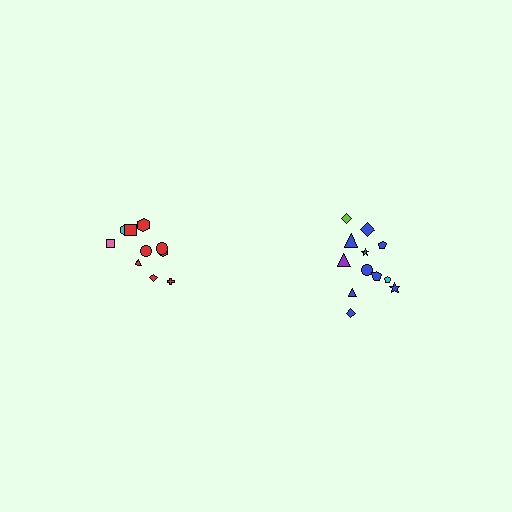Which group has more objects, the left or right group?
The right group.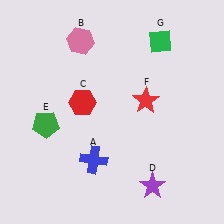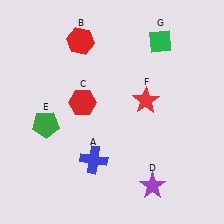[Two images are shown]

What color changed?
The hexagon (B) changed from pink in Image 1 to red in Image 2.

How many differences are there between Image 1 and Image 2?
There is 1 difference between the two images.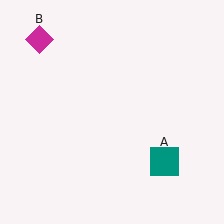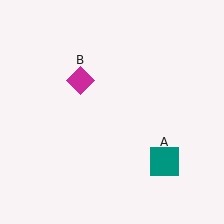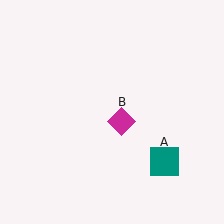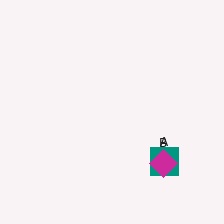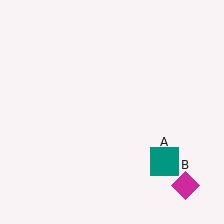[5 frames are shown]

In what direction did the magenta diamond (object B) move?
The magenta diamond (object B) moved down and to the right.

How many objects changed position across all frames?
1 object changed position: magenta diamond (object B).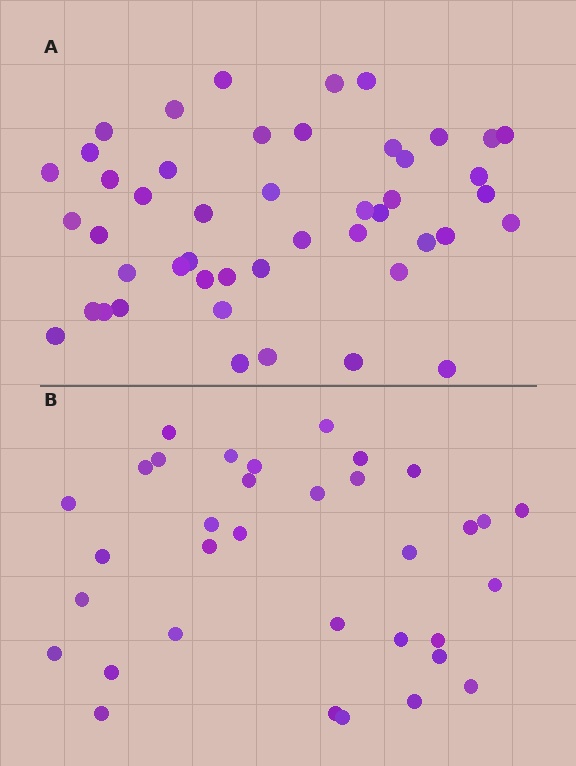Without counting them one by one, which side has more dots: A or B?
Region A (the top region) has more dots.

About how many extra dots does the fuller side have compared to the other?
Region A has approximately 15 more dots than region B.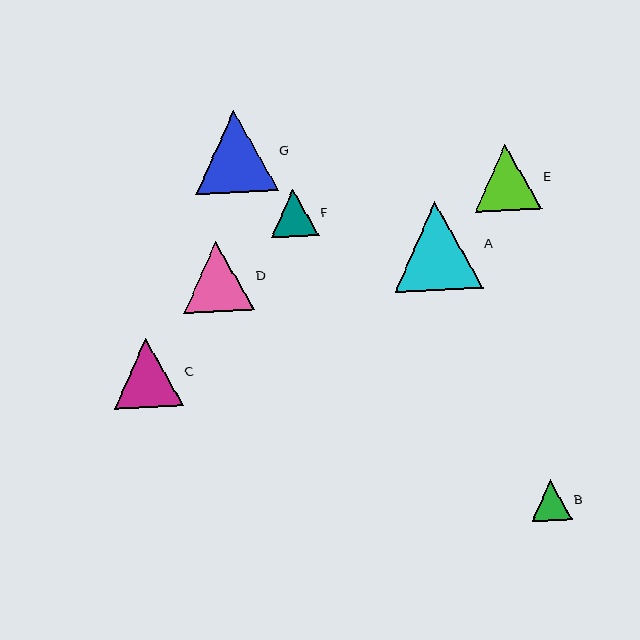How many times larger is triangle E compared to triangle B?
Triangle E is approximately 1.6 times the size of triangle B.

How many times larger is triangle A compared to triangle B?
Triangle A is approximately 2.2 times the size of triangle B.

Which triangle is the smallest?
Triangle B is the smallest with a size of approximately 40 pixels.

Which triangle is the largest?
Triangle A is the largest with a size of approximately 89 pixels.